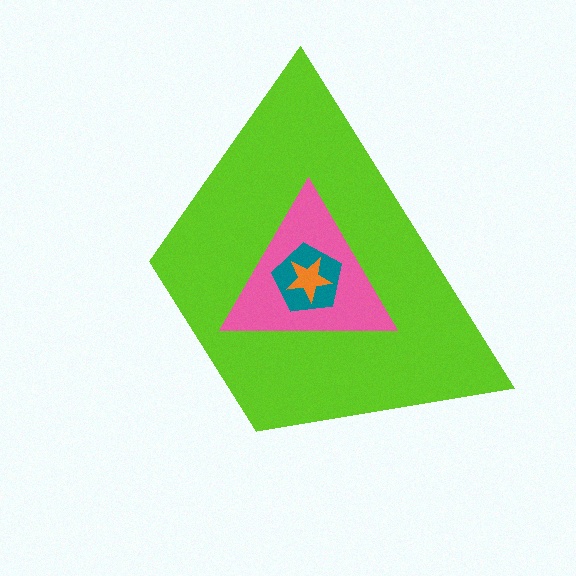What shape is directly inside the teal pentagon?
The orange star.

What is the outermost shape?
The lime trapezoid.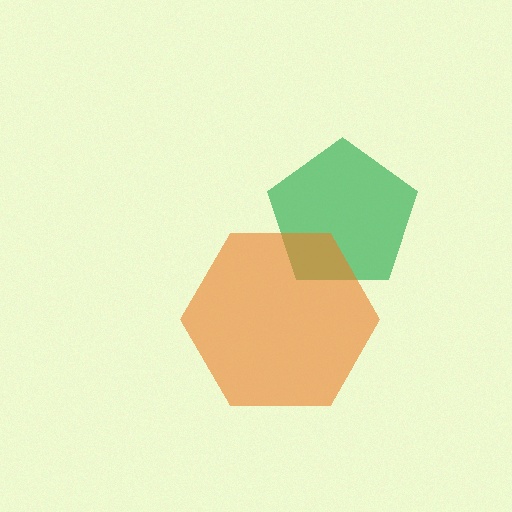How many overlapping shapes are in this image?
There are 2 overlapping shapes in the image.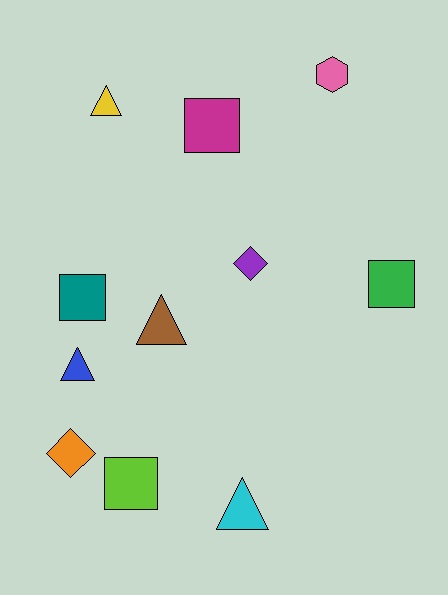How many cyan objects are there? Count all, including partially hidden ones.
There is 1 cyan object.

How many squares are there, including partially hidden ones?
There are 4 squares.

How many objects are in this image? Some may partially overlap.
There are 11 objects.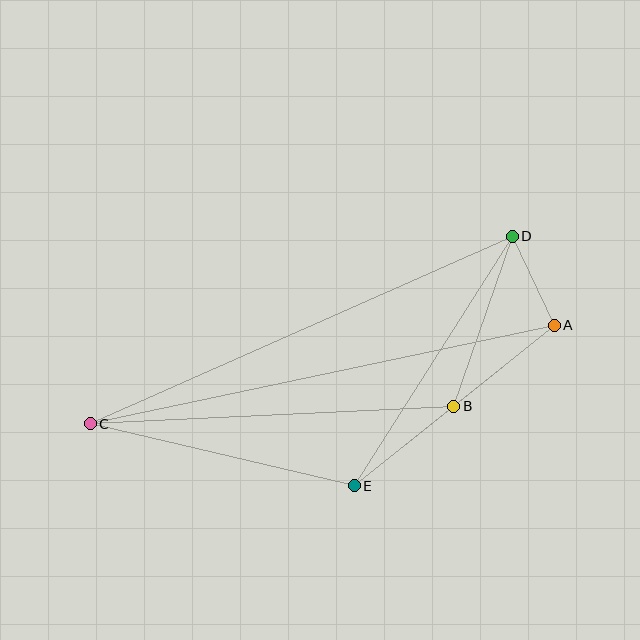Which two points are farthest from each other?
Points A and C are farthest from each other.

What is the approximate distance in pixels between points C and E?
The distance between C and E is approximately 271 pixels.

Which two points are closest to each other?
Points A and D are closest to each other.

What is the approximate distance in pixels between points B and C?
The distance between B and C is approximately 364 pixels.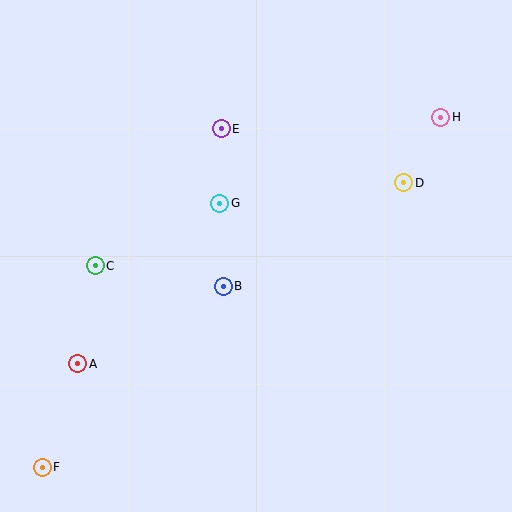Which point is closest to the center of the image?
Point B at (223, 286) is closest to the center.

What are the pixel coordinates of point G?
Point G is at (220, 203).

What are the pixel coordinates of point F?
Point F is at (42, 467).